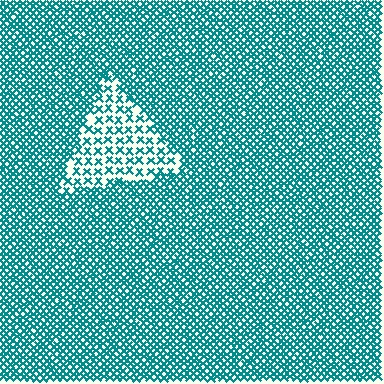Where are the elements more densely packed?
The elements are more densely packed outside the triangle boundary.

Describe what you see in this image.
The image contains small teal elements arranged at two different densities. A triangle-shaped region is visible where the elements are less densely packed than the surrounding area.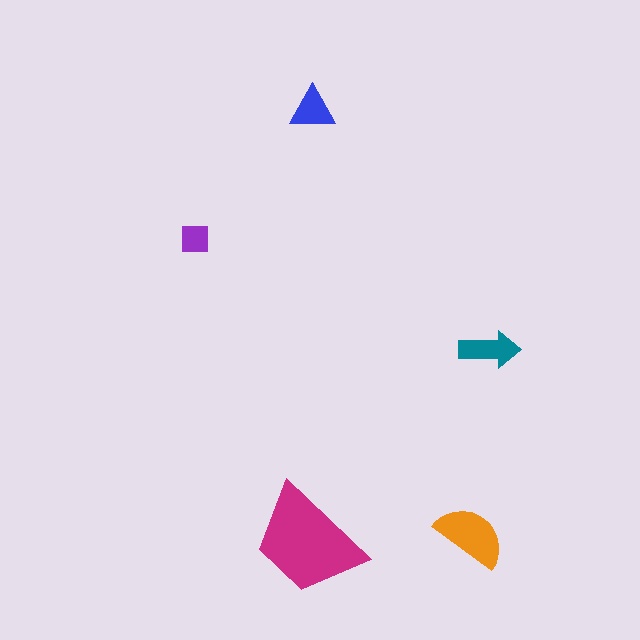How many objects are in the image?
There are 5 objects in the image.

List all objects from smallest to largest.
The purple square, the blue triangle, the teal arrow, the orange semicircle, the magenta trapezoid.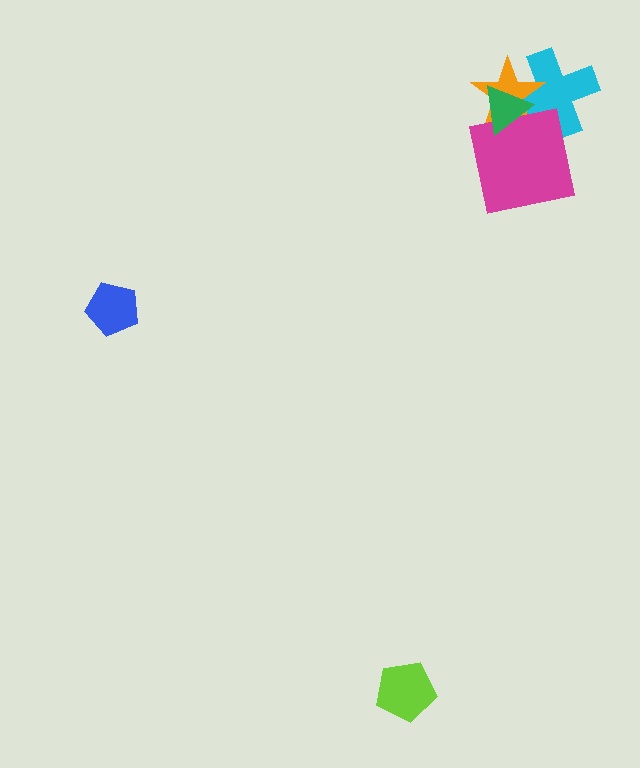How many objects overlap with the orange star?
3 objects overlap with the orange star.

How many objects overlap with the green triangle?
3 objects overlap with the green triangle.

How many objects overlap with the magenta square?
3 objects overlap with the magenta square.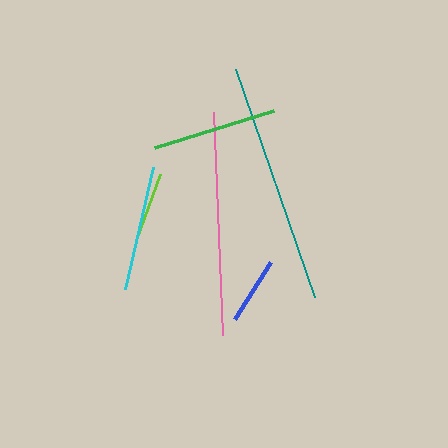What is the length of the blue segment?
The blue segment is approximately 67 pixels long.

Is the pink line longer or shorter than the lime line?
The pink line is longer than the lime line.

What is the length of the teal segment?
The teal segment is approximately 242 pixels long.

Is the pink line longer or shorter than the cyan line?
The pink line is longer than the cyan line.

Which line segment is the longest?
The teal line is the longest at approximately 242 pixels.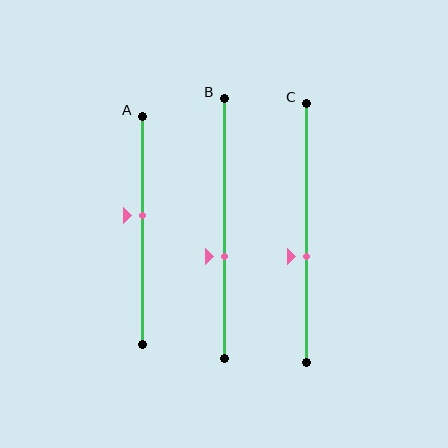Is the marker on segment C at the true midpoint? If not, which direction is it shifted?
No, the marker on segment C is shifted downward by about 9% of the segment length.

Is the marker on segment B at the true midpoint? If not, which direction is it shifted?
No, the marker on segment B is shifted downward by about 11% of the segment length.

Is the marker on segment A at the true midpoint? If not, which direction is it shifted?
No, the marker on segment A is shifted upward by about 7% of the segment length.